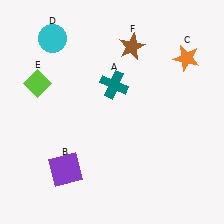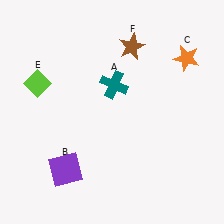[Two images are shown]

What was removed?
The cyan circle (D) was removed in Image 2.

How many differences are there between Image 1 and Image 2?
There is 1 difference between the two images.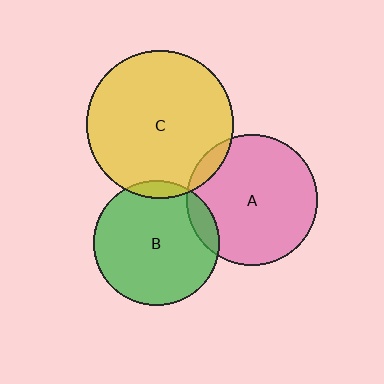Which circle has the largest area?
Circle C (yellow).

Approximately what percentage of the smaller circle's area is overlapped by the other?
Approximately 5%.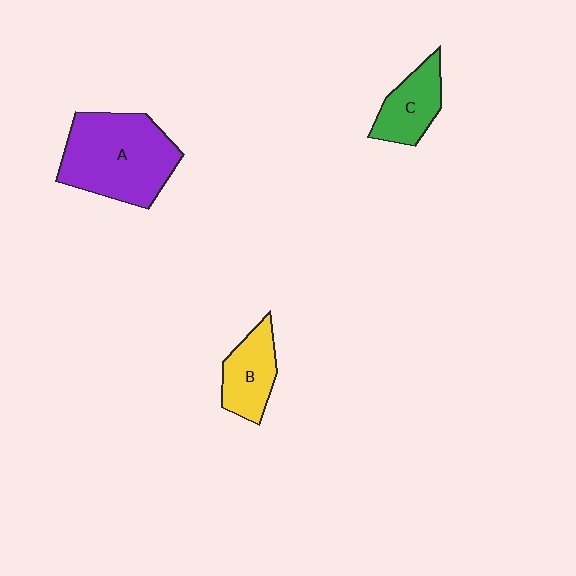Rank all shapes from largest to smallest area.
From largest to smallest: A (purple), B (yellow), C (green).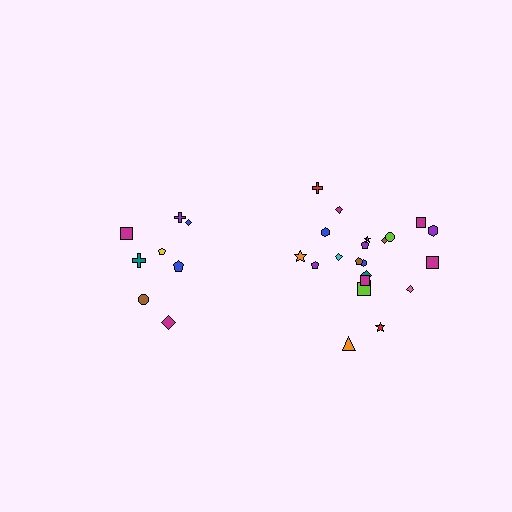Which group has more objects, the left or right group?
The right group.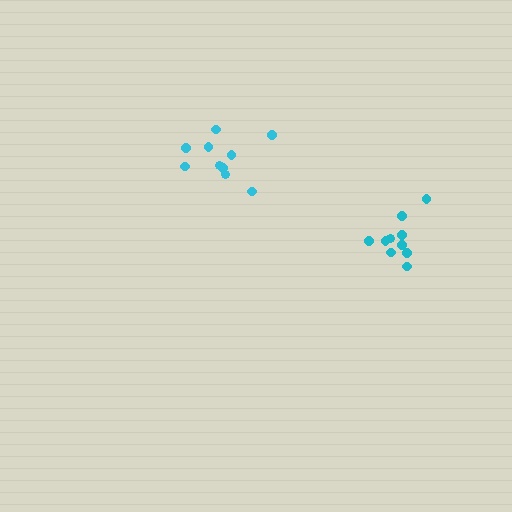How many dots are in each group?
Group 1: 10 dots, Group 2: 10 dots (20 total).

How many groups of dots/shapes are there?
There are 2 groups.